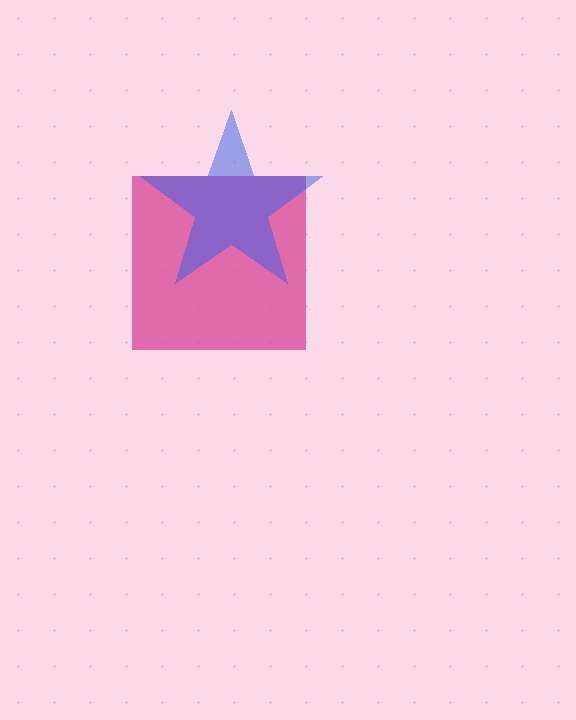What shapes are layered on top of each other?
The layered shapes are: a magenta square, a blue star.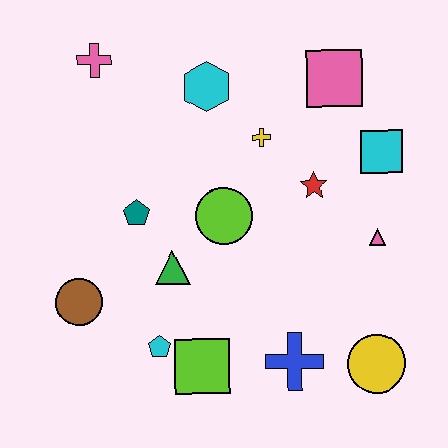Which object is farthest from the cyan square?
The brown circle is farthest from the cyan square.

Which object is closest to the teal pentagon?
The green triangle is closest to the teal pentagon.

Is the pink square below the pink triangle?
No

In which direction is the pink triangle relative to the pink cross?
The pink triangle is to the right of the pink cross.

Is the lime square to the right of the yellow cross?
No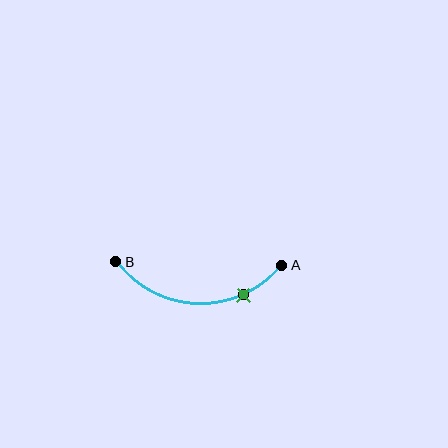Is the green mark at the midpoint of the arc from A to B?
No. The green mark lies on the arc but is closer to endpoint A. The arc midpoint would be at the point on the curve equidistant along the arc from both A and B.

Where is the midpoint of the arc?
The arc midpoint is the point on the curve farthest from the straight line joining A and B. It sits below that line.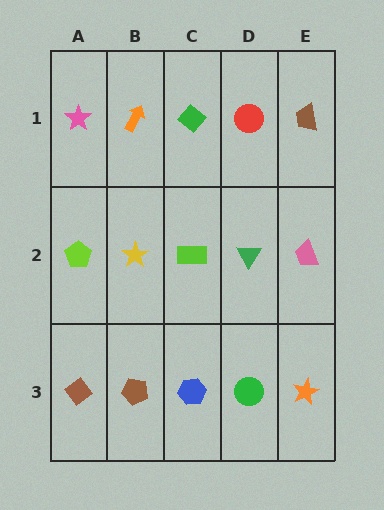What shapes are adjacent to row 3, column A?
A lime pentagon (row 2, column A), a brown pentagon (row 3, column B).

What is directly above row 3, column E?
A pink trapezoid.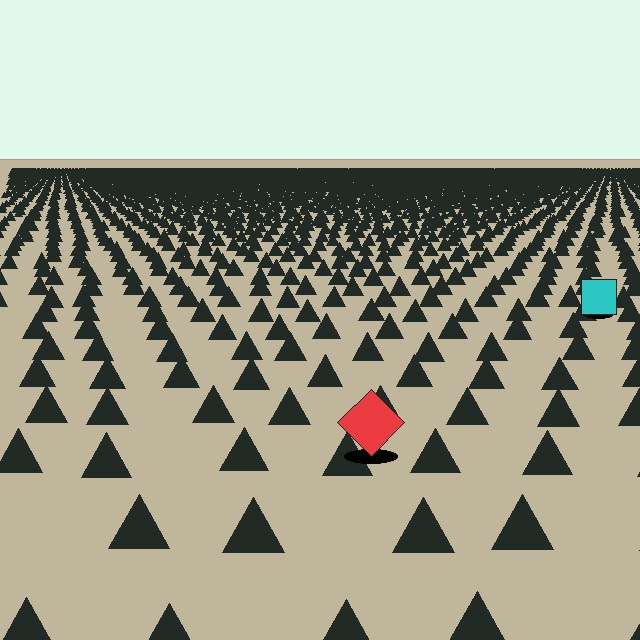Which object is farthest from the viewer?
The cyan square is farthest from the viewer. It appears smaller and the ground texture around it is denser.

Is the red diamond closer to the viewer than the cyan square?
Yes. The red diamond is closer — you can tell from the texture gradient: the ground texture is coarser near it.